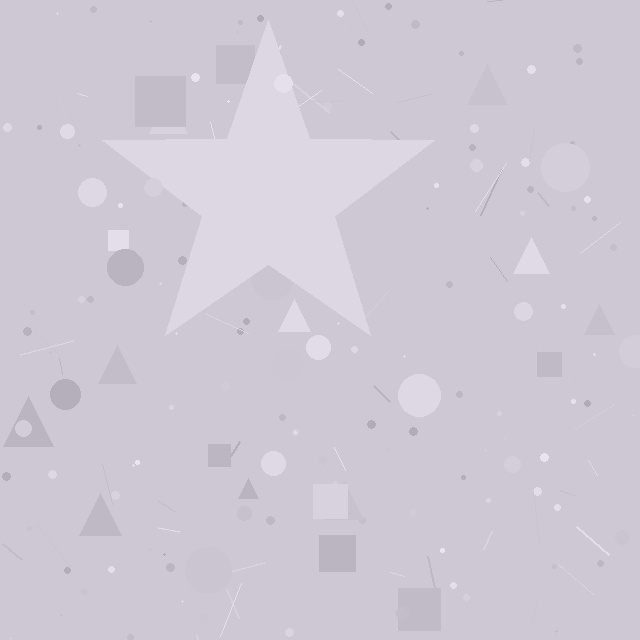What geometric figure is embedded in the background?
A star is embedded in the background.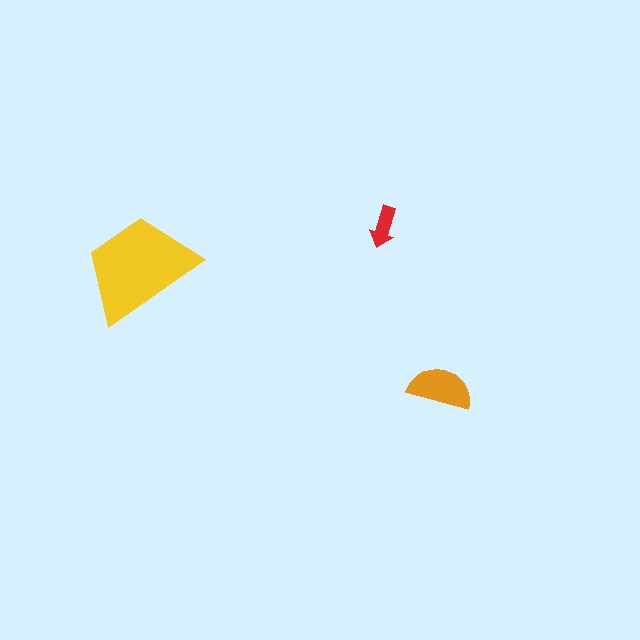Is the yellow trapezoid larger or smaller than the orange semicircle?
Larger.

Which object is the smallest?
The red arrow.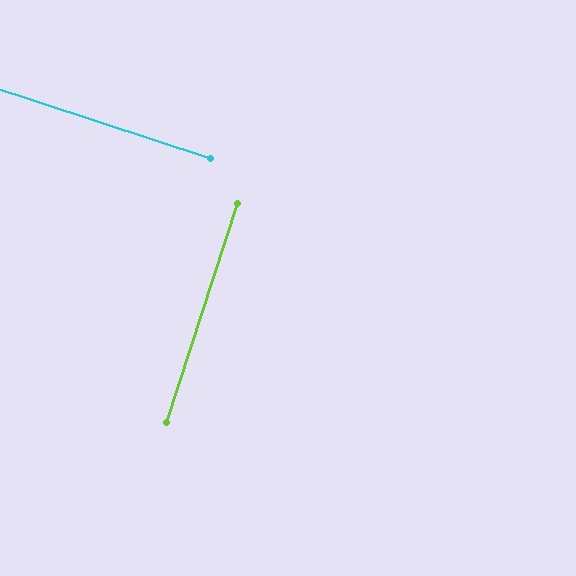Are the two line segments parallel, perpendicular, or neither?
Perpendicular — they meet at approximately 90°.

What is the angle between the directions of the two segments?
Approximately 90 degrees.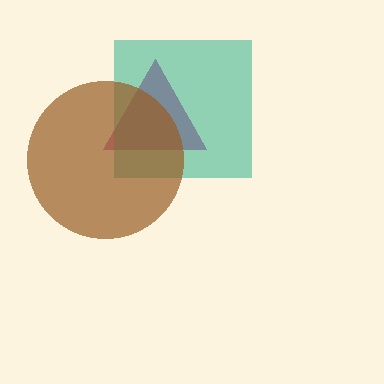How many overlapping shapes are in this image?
There are 3 overlapping shapes in the image.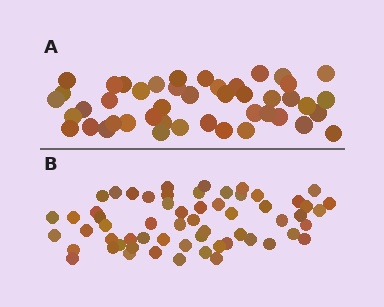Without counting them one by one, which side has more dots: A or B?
Region B (the bottom region) has more dots.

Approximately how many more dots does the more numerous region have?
Region B has approximately 15 more dots than region A.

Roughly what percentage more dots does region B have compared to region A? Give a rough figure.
About 35% more.